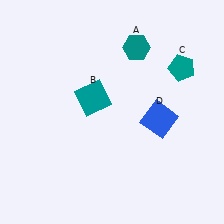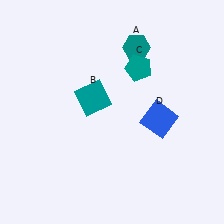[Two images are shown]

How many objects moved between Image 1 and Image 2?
1 object moved between the two images.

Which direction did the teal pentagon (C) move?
The teal pentagon (C) moved left.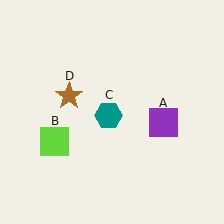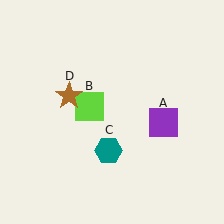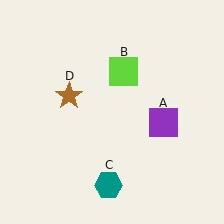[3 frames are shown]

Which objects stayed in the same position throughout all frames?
Purple square (object A) and brown star (object D) remained stationary.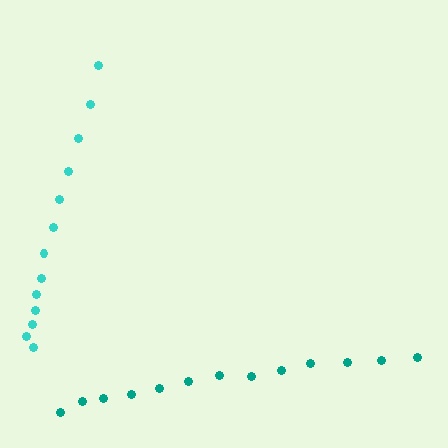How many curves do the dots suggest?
There are 2 distinct paths.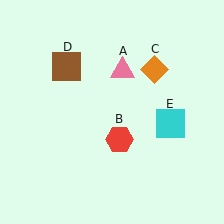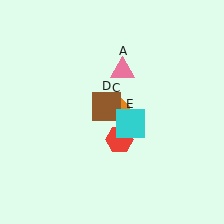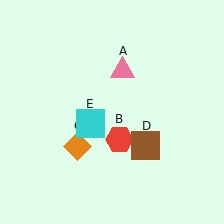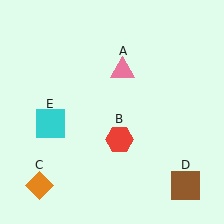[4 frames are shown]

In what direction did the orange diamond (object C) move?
The orange diamond (object C) moved down and to the left.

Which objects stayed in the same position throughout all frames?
Pink triangle (object A) and red hexagon (object B) remained stationary.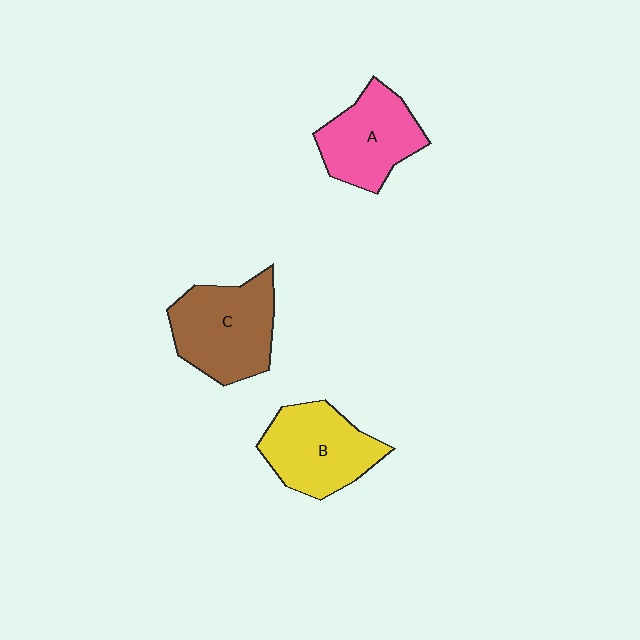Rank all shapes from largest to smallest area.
From largest to smallest: C (brown), B (yellow), A (pink).